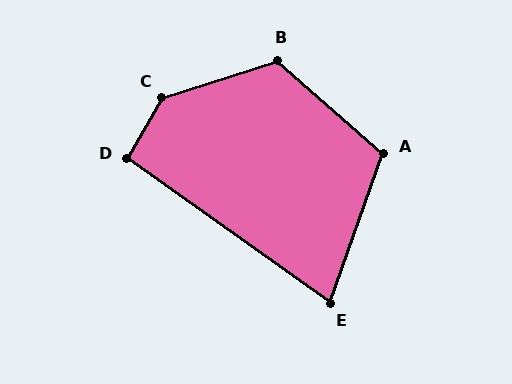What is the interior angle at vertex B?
Approximately 121 degrees (obtuse).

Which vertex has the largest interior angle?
C, at approximately 138 degrees.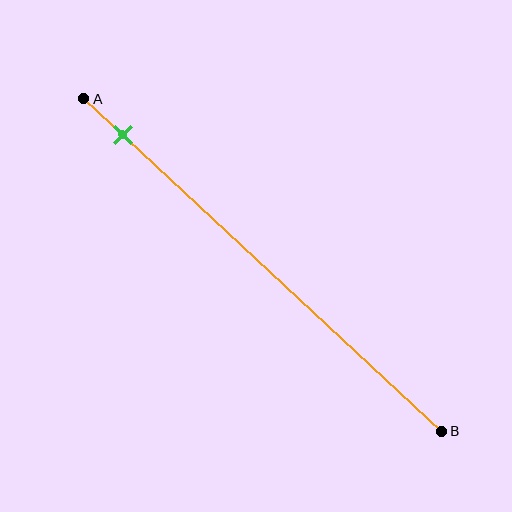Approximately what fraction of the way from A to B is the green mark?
The green mark is approximately 10% of the way from A to B.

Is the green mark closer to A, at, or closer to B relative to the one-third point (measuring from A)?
The green mark is closer to point A than the one-third point of segment AB.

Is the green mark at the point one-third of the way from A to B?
No, the mark is at about 10% from A, not at the 33% one-third point.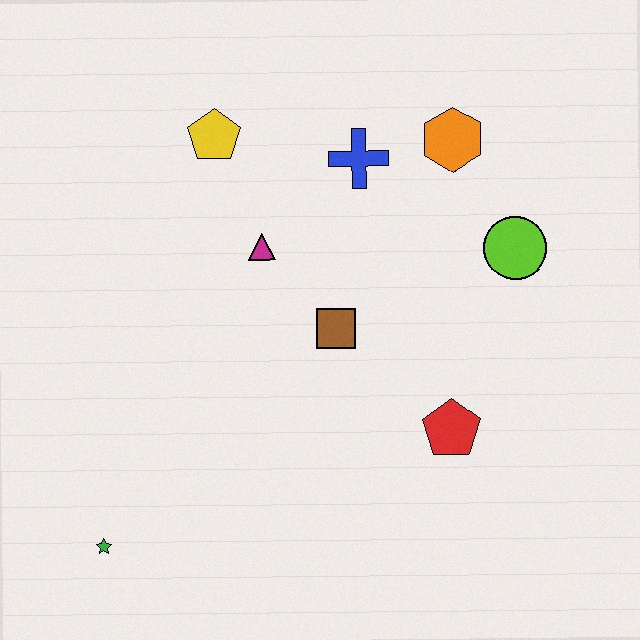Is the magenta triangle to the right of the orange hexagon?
No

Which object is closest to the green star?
The brown square is closest to the green star.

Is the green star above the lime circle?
No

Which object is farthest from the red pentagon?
The yellow pentagon is farthest from the red pentagon.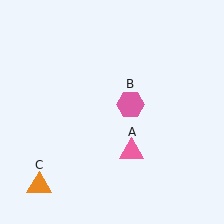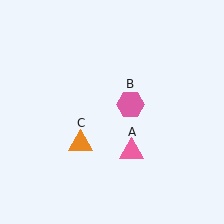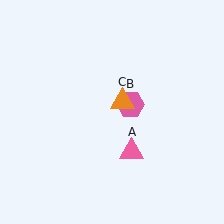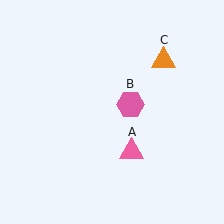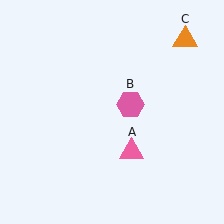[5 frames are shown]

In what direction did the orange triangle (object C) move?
The orange triangle (object C) moved up and to the right.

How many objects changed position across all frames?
1 object changed position: orange triangle (object C).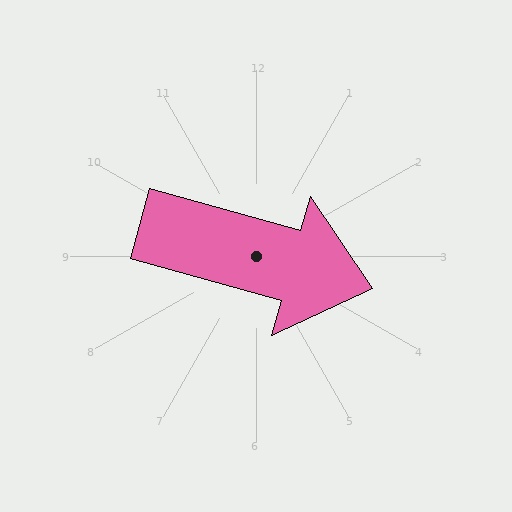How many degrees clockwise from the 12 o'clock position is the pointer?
Approximately 106 degrees.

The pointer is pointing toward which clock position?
Roughly 4 o'clock.